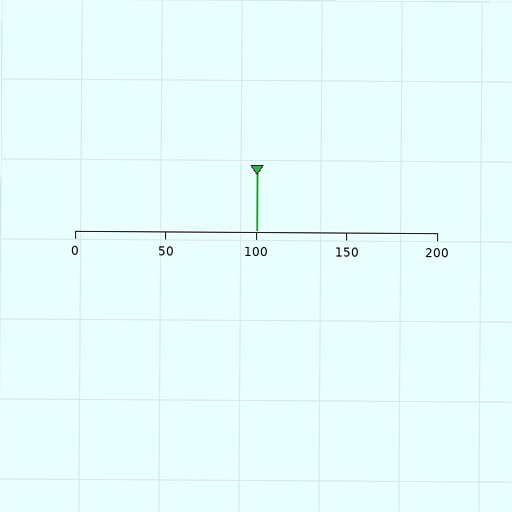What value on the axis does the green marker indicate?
The marker indicates approximately 100.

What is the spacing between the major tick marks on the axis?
The major ticks are spaced 50 apart.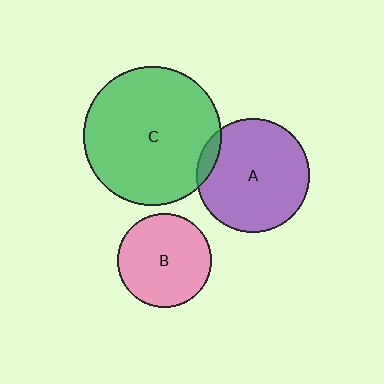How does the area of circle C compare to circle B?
Approximately 2.2 times.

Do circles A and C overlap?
Yes.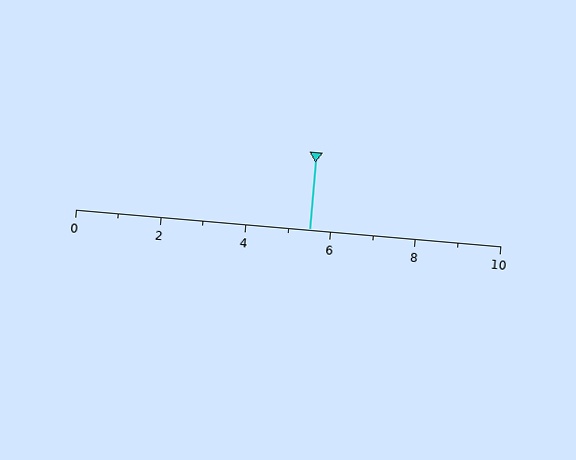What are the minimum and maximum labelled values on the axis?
The axis runs from 0 to 10.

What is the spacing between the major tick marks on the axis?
The major ticks are spaced 2 apart.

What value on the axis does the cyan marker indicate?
The marker indicates approximately 5.5.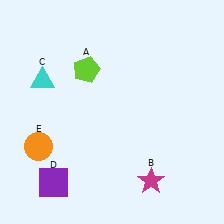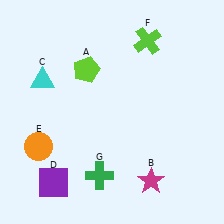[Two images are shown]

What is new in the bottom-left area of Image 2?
A green cross (G) was added in the bottom-left area of Image 2.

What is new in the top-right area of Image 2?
A lime cross (F) was added in the top-right area of Image 2.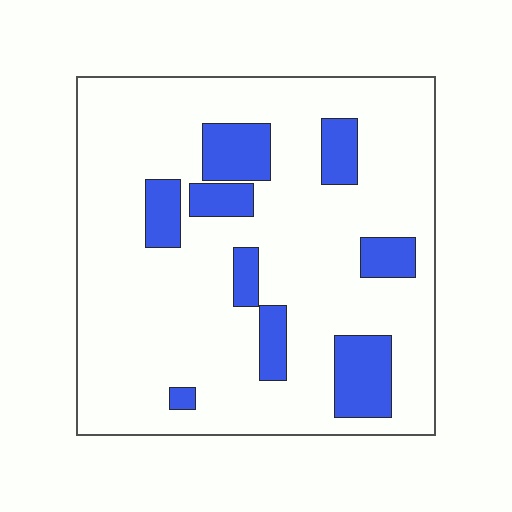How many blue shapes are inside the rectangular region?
9.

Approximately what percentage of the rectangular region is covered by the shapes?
Approximately 15%.